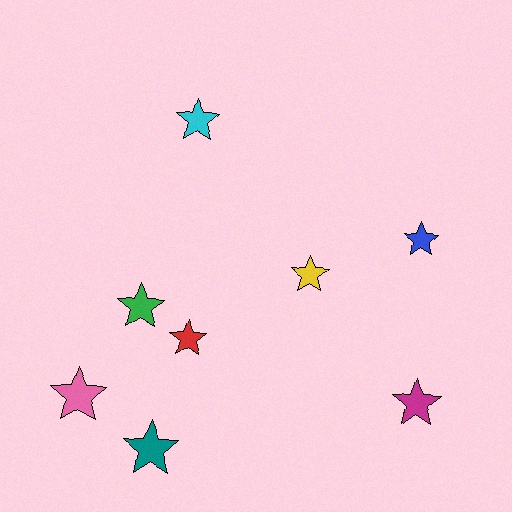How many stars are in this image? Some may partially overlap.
There are 8 stars.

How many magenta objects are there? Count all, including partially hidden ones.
There is 1 magenta object.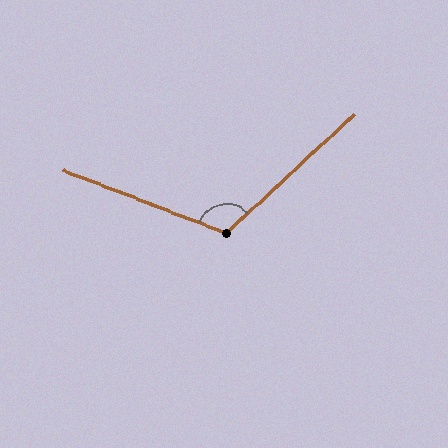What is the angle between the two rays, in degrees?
Approximately 116 degrees.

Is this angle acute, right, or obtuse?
It is obtuse.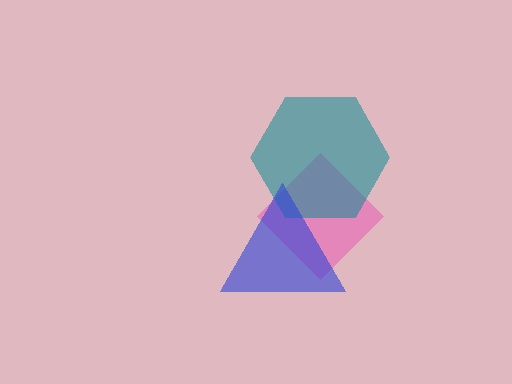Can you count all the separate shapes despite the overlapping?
Yes, there are 3 separate shapes.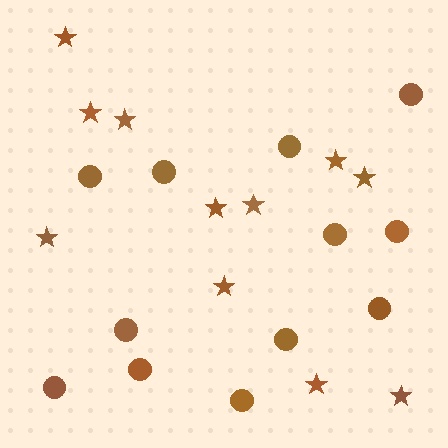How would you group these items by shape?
There are 2 groups: one group of stars (11) and one group of circles (12).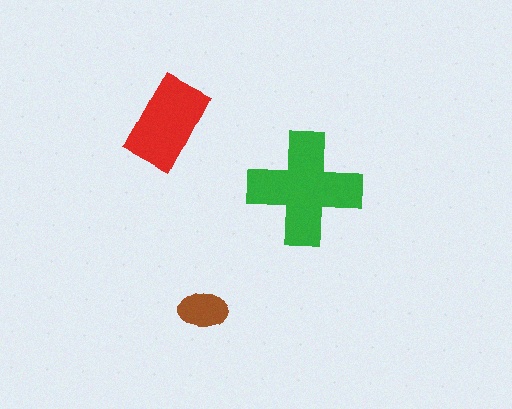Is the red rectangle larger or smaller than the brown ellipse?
Larger.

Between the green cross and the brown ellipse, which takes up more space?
The green cross.